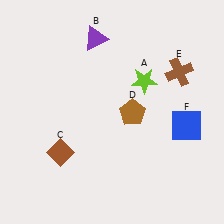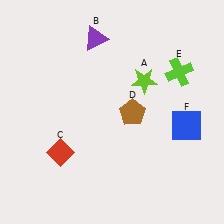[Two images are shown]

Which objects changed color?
C changed from brown to red. E changed from brown to lime.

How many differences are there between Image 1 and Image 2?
There are 2 differences between the two images.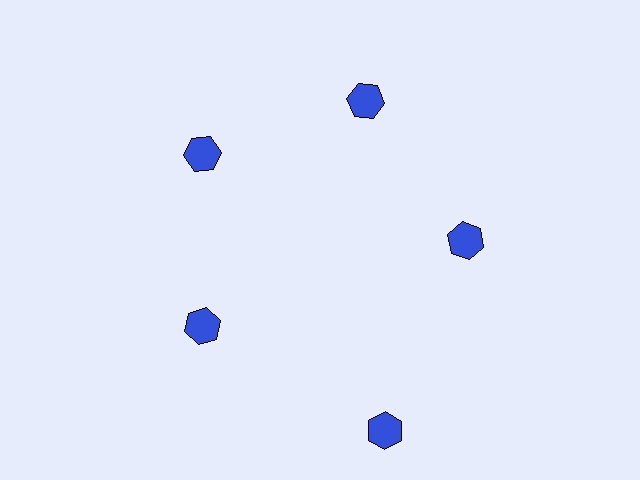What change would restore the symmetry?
The symmetry would be restored by moving it inward, back onto the ring so that all 5 hexagons sit at equal angles and equal distance from the center.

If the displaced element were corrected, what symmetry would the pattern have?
It would have 5-fold rotational symmetry — the pattern would map onto itself every 72 degrees.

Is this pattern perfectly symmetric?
No. The 5 blue hexagons are arranged in a ring, but one element near the 5 o'clock position is pushed outward from the center, breaking the 5-fold rotational symmetry.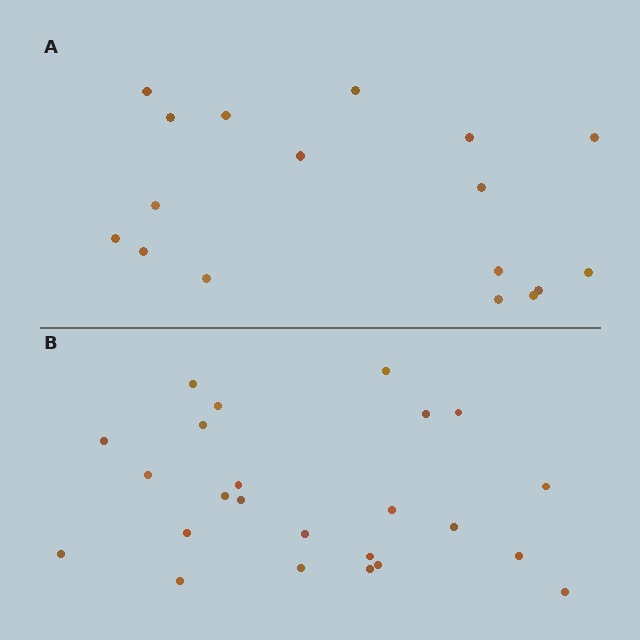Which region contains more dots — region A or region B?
Region B (the bottom region) has more dots.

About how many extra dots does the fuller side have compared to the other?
Region B has roughly 8 or so more dots than region A.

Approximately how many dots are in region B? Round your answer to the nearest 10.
About 20 dots. (The exact count is 24, which rounds to 20.)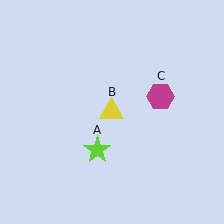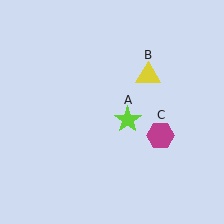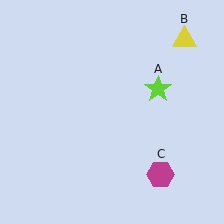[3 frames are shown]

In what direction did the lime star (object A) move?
The lime star (object A) moved up and to the right.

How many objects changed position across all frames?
3 objects changed position: lime star (object A), yellow triangle (object B), magenta hexagon (object C).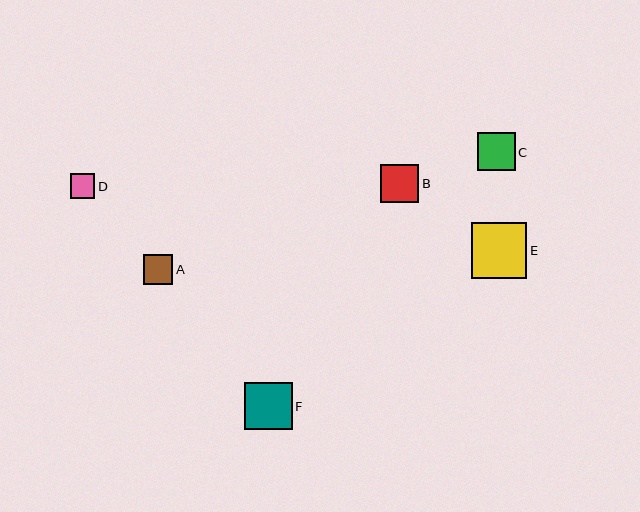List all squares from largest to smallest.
From largest to smallest: E, F, B, C, A, D.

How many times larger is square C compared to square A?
Square C is approximately 1.3 times the size of square A.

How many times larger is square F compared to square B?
Square F is approximately 1.3 times the size of square B.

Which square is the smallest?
Square D is the smallest with a size of approximately 24 pixels.